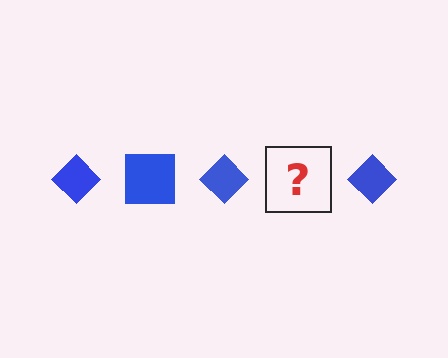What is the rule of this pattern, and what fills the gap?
The rule is that the pattern cycles through diamond, square shapes in blue. The gap should be filled with a blue square.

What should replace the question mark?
The question mark should be replaced with a blue square.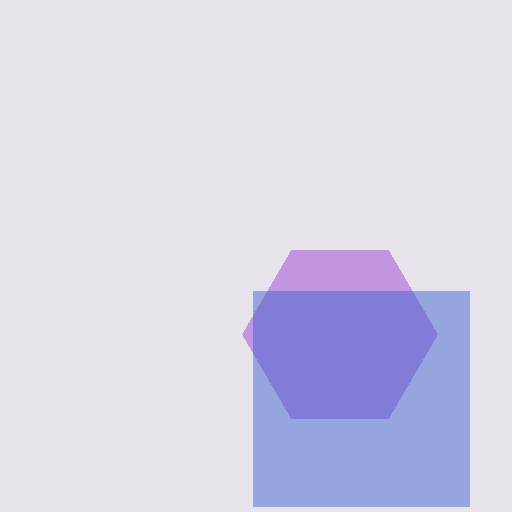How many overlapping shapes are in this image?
There are 2 overlapping shapes in the image.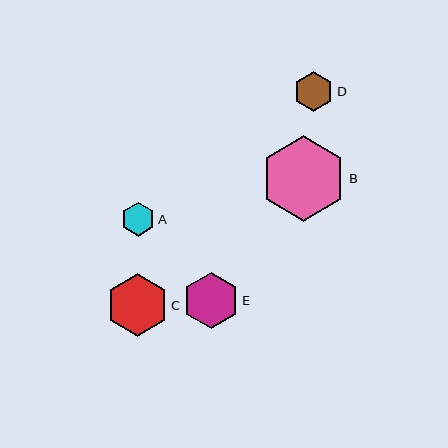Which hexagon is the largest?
Hexagon B is the largest with a size of approximately 85 pixels.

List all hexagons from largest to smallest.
From largest to smallest: B, C, E, D, A.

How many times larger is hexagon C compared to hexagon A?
Hexagon C is approximately 1.8 times the size of hexagon A.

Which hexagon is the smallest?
Hexagon A is the smallest with a size of approximately 34 pixels.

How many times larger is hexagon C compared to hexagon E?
Hexagon C is approximately 1.1 times the size of hexagon E.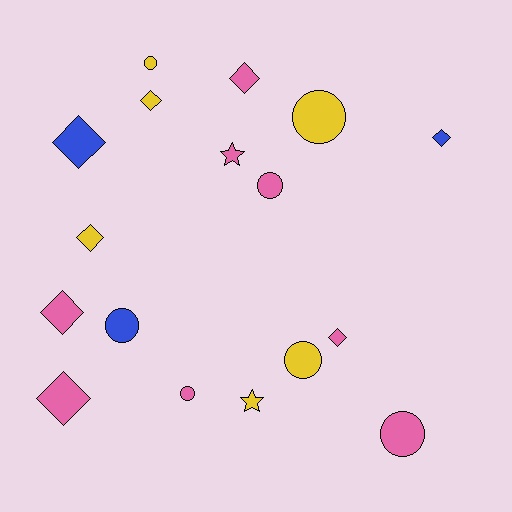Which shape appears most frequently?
Diamond, with 8 objects.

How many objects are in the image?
There are 17 objects.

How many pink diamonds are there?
There are 4 pink diamonds.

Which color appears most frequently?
Pink, with 8 objects.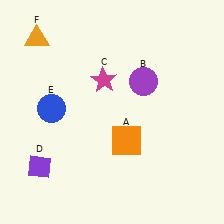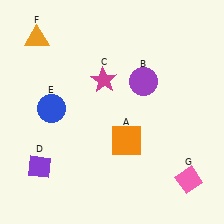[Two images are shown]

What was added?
A pink diamond (G) was added in Image 2.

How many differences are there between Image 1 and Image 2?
There is 1 difference between the two images.